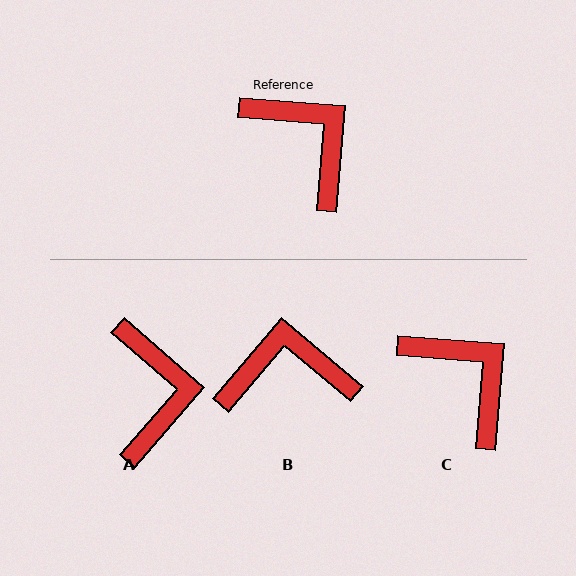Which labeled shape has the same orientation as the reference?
C.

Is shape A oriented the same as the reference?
No, it is off by about 36 degrees.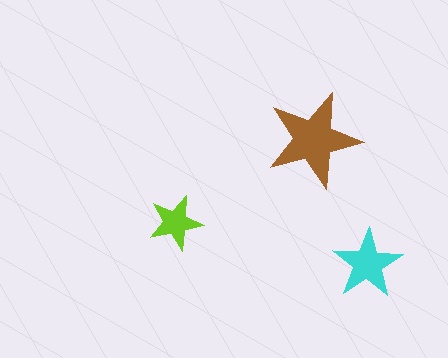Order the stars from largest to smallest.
the brown one, the cyan one, the lime one.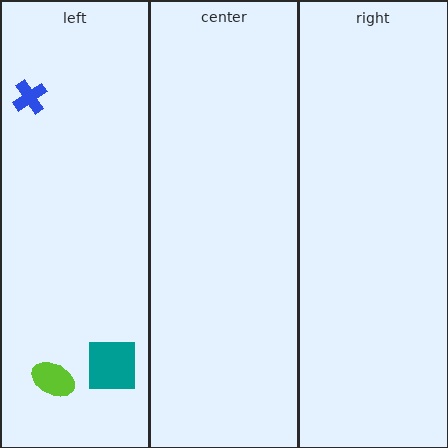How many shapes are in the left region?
3.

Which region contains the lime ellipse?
The left region.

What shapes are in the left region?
The teal square, the lime ellipse, the blue cross.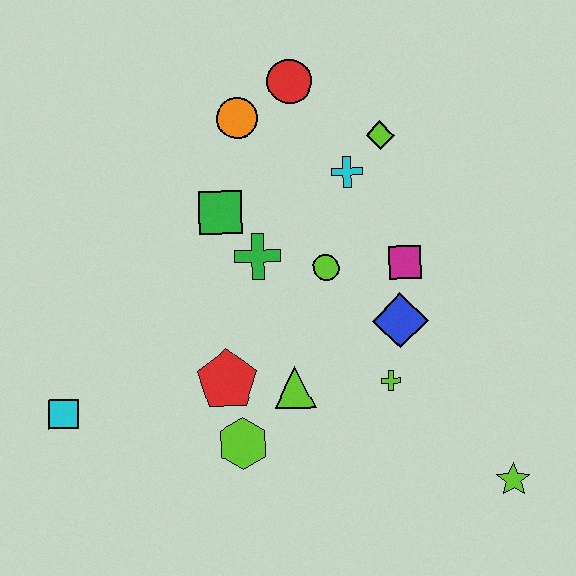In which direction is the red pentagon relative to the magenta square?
The red pentagon is to the left of the magenta square.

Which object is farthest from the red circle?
The lime star is farthest from the red circle.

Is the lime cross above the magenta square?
No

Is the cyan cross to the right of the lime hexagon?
Yes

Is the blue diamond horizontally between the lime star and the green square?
Yes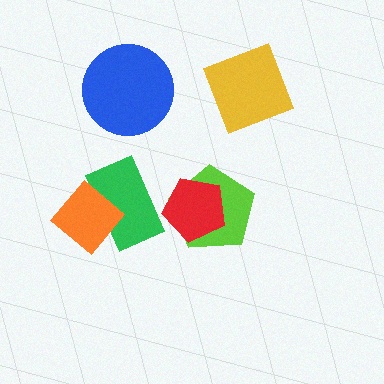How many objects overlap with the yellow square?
0 objects overlap with the yellow square.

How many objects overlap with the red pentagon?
1 object overlaps with the red pentagon.